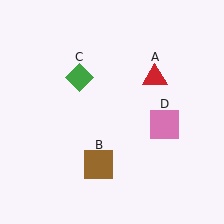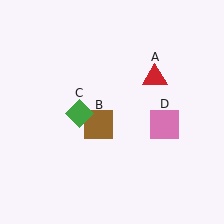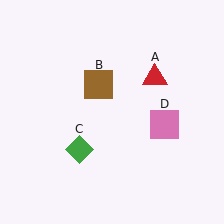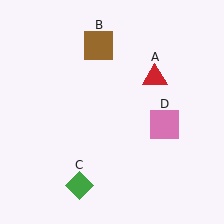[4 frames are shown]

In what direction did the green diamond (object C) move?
The green diamond (object C) moved down.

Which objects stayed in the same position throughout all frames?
Red triangle (object A) and pink square (object D) remained stationary.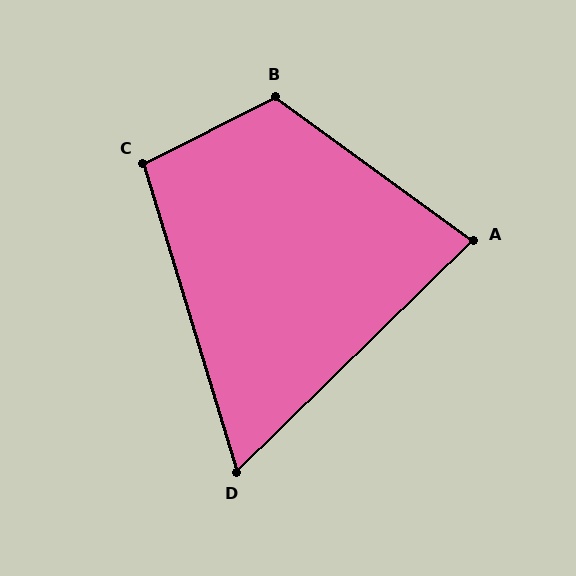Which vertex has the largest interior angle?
B, at approximately 118 degrees.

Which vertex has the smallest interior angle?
D, at approximately 62 degrees.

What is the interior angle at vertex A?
Approximately 80 degrees (acute).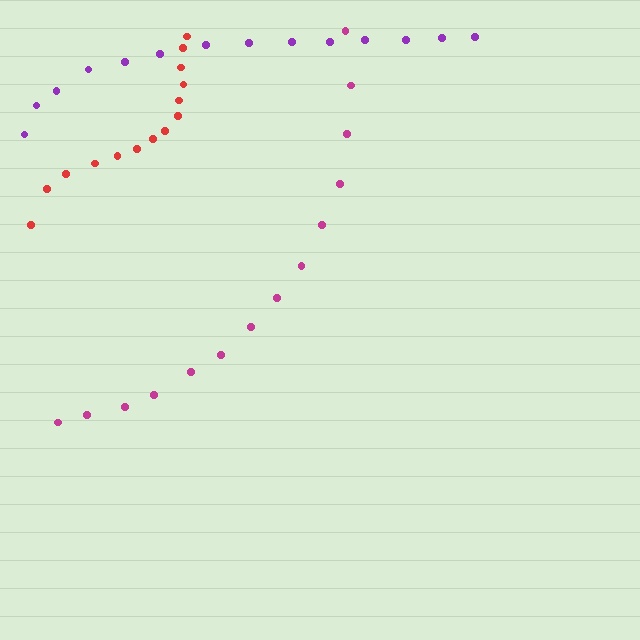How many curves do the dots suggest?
There are 3 distinct paths.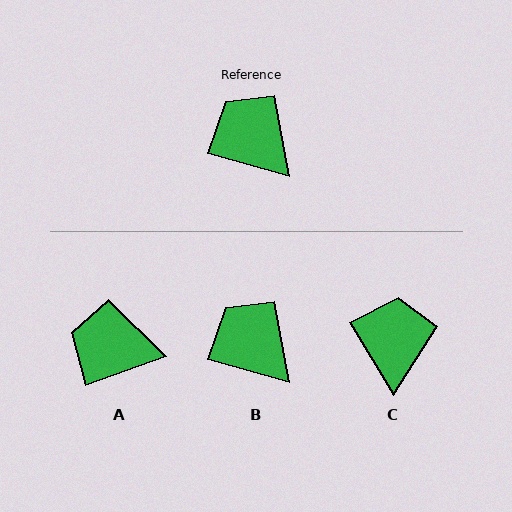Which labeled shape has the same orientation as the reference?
B.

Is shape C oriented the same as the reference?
No, it is off by about 44 degrees.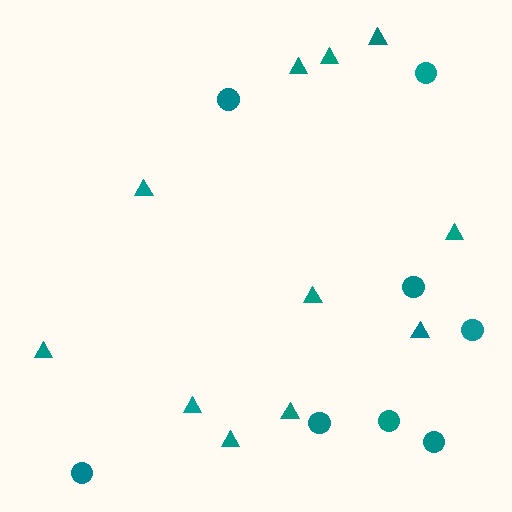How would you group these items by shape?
There are 2 groups: one group of triangles (11) and one group of circles (8).